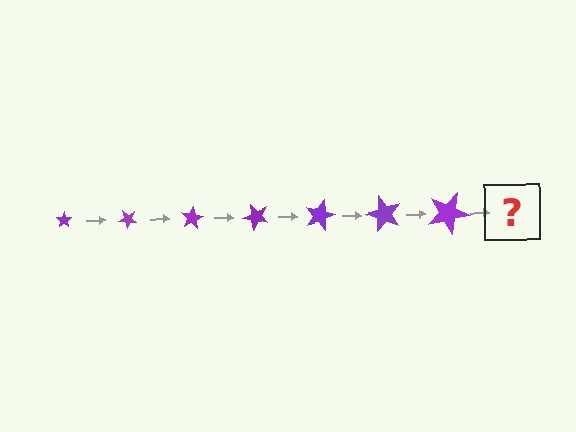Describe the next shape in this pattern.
It should be a star, larger than the previous one and rotated 280 degrees from the start.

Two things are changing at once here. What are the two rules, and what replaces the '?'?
The two rules are that the star grows larger each step and it rotates 40 degrees each step. The '?' should be a star, larger than the previous one and rotated 280 degrees from the start.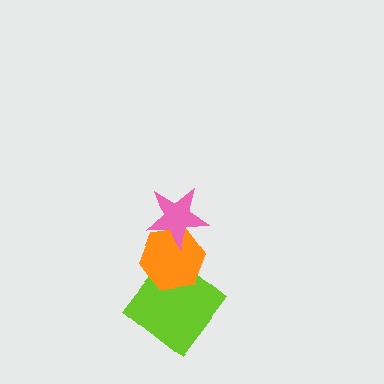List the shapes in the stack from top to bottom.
From top to bottom: the pink star, the orange hexagon, the lime diamond.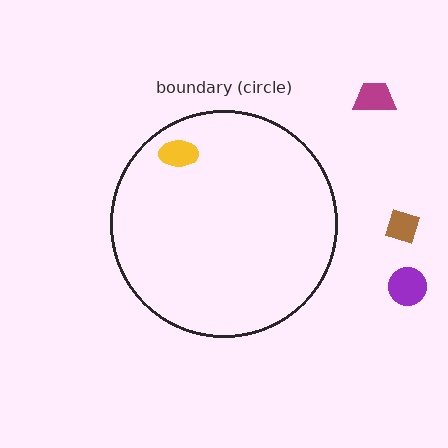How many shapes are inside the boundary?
1 inside, 3 outside.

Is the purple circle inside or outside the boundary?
Outside.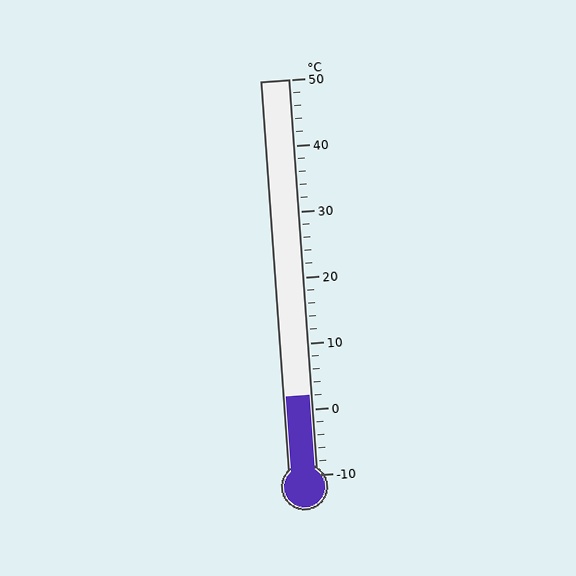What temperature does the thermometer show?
The thermometer shows approximately 2°C.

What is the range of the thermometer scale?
The thermometer scale ranges from -10°C to 50°C.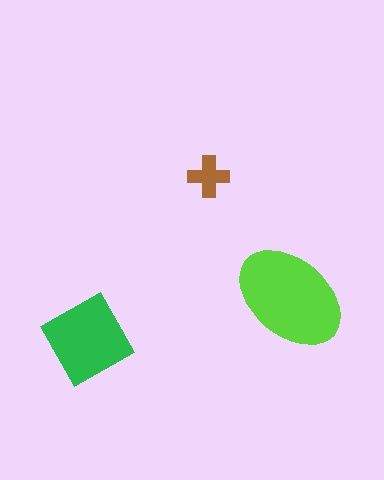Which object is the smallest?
The brown cross.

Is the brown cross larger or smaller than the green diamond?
Smaller.